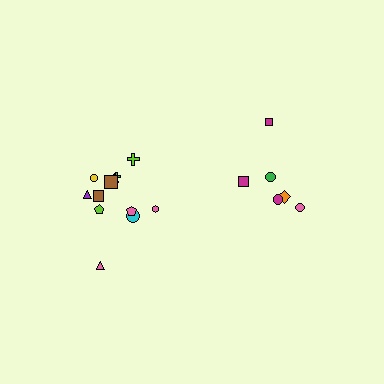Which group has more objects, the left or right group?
The left group.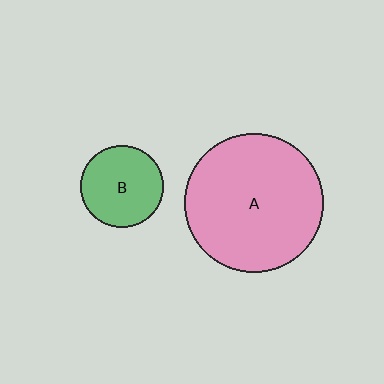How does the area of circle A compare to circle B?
Approximately 2.8 times.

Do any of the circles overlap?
No, none of the circles overlap.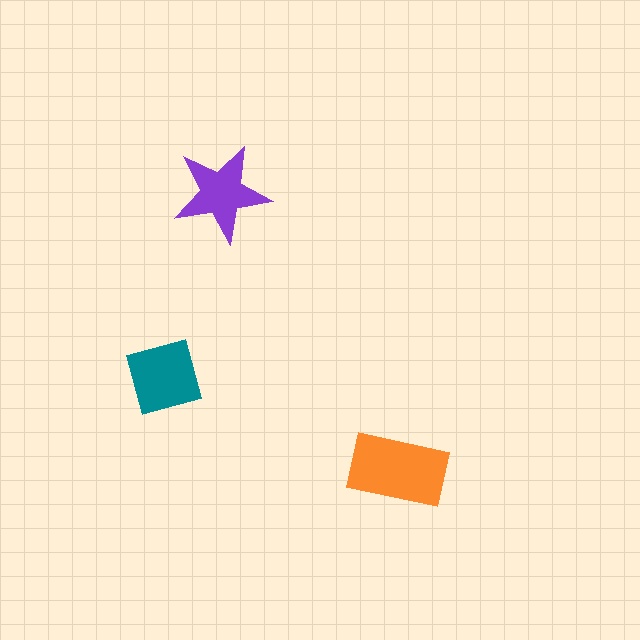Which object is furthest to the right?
The orange rectangle is rightmost.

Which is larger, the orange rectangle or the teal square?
The orange rectangle.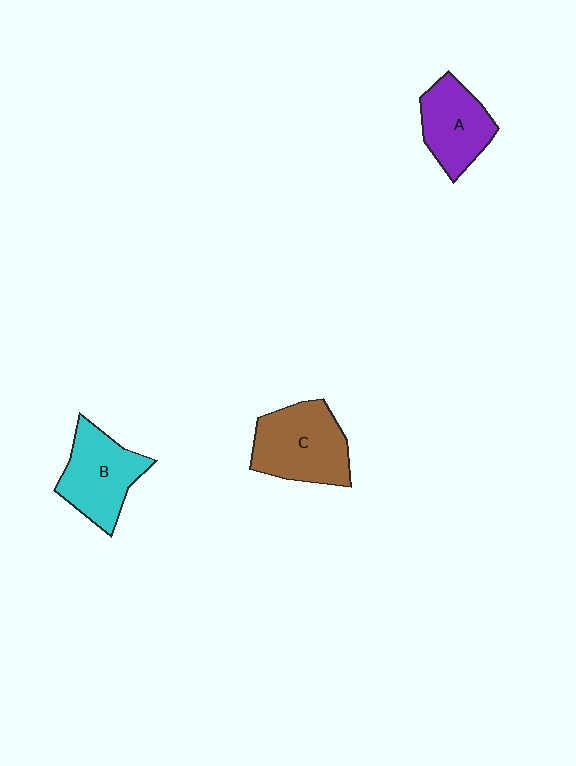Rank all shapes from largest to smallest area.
From largest to smallest: C (brown), B (cyan), A (purple).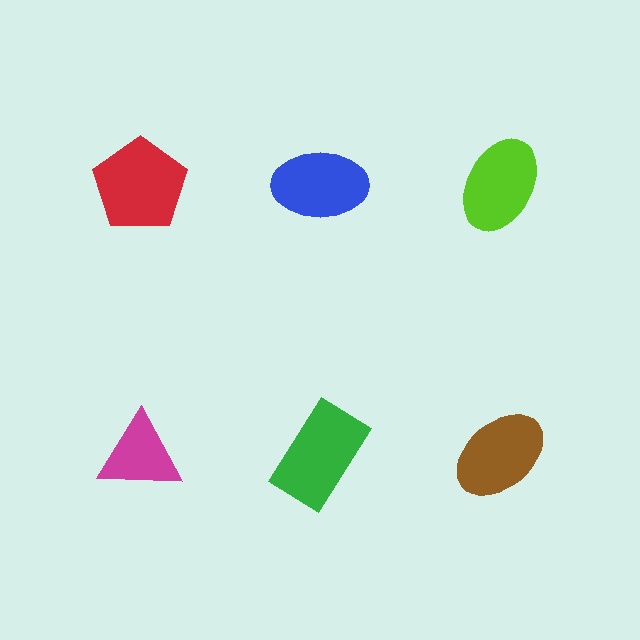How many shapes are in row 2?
3 shapes.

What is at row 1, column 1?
A red pentagon.